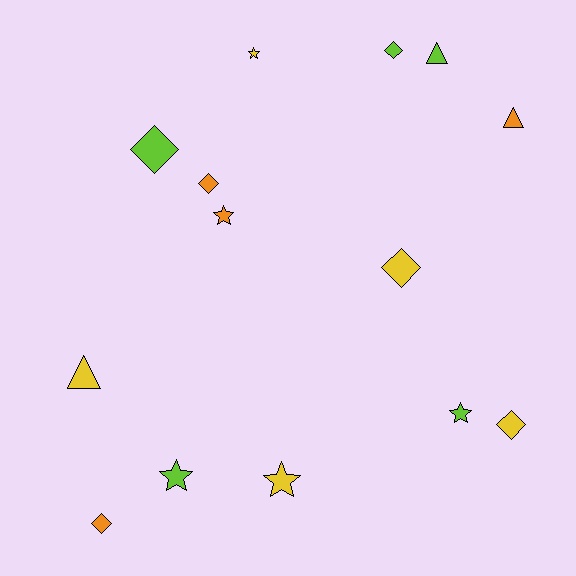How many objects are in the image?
There are 14 objects.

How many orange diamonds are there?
There are 2 orange diamonds.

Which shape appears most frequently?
Diamond, with 6 objects.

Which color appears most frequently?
Lime, with 5 objects.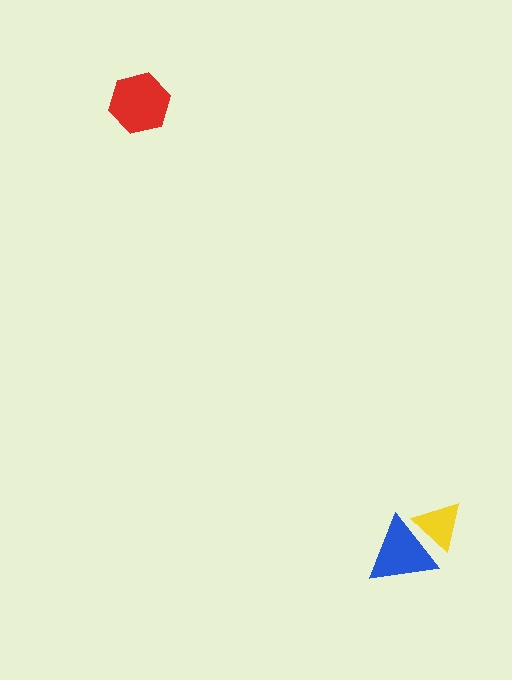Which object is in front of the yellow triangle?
The blue triangle is in front of the yellow triangle.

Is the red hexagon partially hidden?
No, no other shape covers it.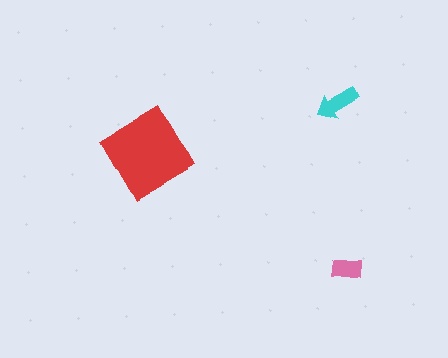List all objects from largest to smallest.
The red diamond, the cyan arrow, the pink rectangle.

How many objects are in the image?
There are 3 objects in the image.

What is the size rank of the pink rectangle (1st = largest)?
3rd.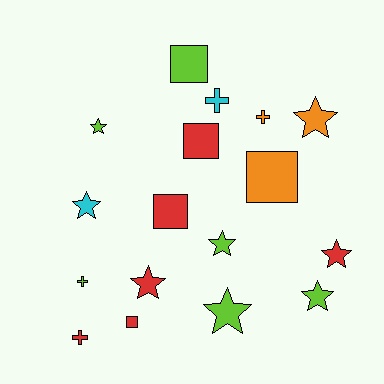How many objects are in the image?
There are 17 objects.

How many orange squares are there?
There is 1 orange square.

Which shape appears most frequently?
Star, with 8 objects.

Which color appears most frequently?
Red, with 6 objects.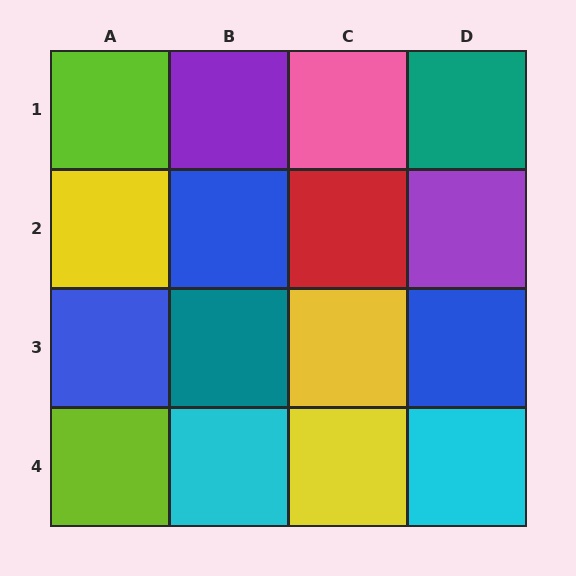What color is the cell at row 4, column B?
Cyan.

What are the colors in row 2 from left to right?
Yellow, blue, red, purple.